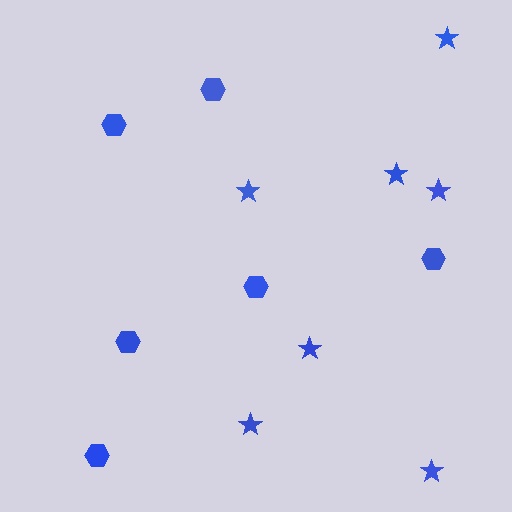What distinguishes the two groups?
There are 2 groups: one group of stars (7) and one group of hexagons (6).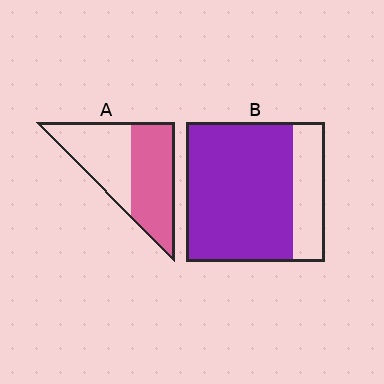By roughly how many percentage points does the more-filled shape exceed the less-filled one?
By roughly 25 percentage points (B over A).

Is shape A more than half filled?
Roughly half.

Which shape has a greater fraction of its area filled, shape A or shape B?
Shape B.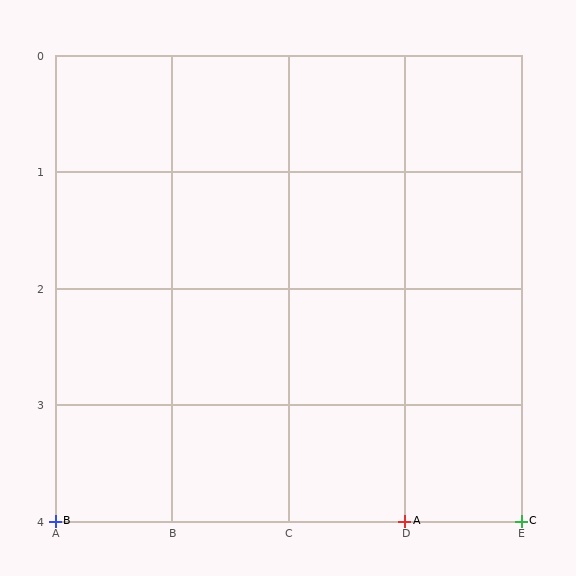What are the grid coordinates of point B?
Point B is at grid coordinates (A, 4).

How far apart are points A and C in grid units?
Points A and C are 1 column apart.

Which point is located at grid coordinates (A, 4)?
Point B is at (A, 4).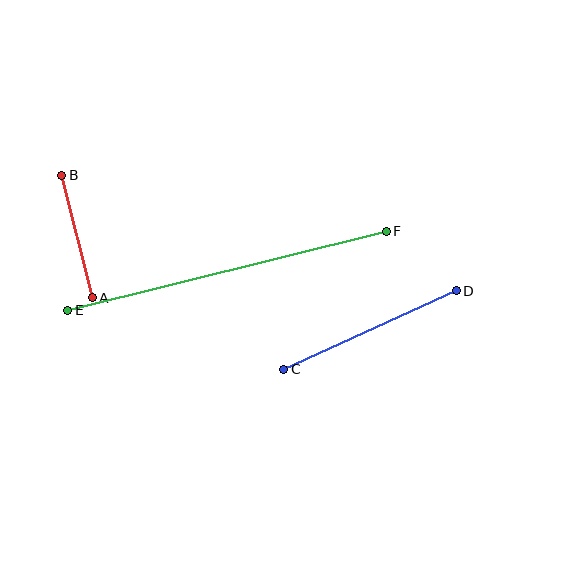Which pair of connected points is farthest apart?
Points E and F are farthest apart.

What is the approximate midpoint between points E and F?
The midpoint is at approximately (227, 271) pixels.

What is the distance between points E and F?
The distance is approximately 328 pixels.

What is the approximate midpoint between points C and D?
The midpoint is at approximately (370, 330) pixels.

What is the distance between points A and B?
The distance is approximately 127 pixels.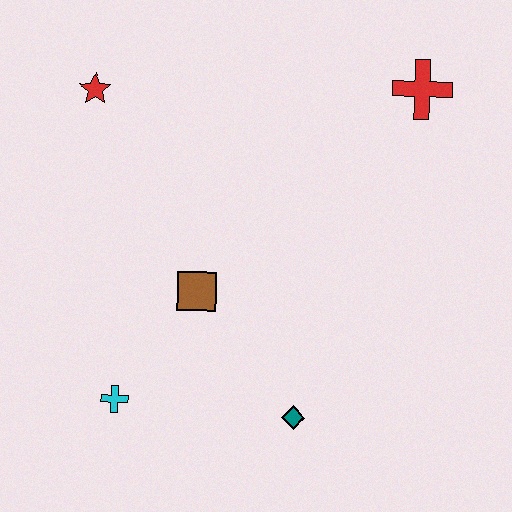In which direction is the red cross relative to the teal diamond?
The red cross is above the teal diamond.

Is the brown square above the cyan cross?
Yes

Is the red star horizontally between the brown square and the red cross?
No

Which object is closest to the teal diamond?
The brown square is closest to the teal diamond.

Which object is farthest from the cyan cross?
The red cross is farthest from the cyan cross.